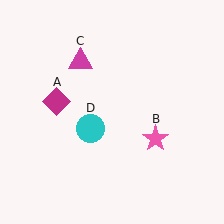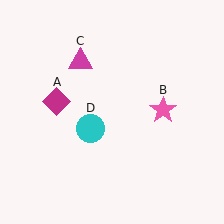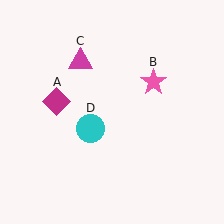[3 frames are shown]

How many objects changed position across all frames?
1 object changed position: pink star (object B).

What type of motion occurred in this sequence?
The pink star (object B) rotated counterclockwise around the center of the scene.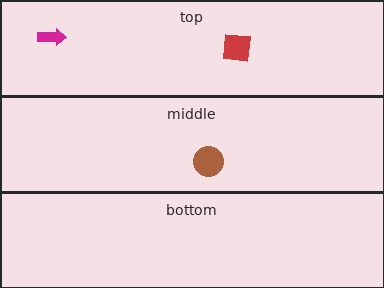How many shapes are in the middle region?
1.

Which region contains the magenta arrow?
The top region.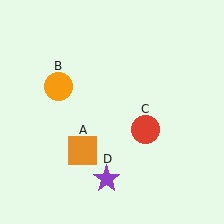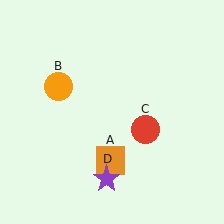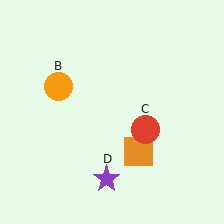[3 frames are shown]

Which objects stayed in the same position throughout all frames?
Orange circle (object B) and red circle (object C) and purple star (object D) remained stationary.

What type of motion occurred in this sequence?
The orange square (object A) rotated counterclockwise around the center of the scene.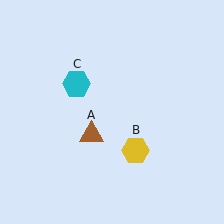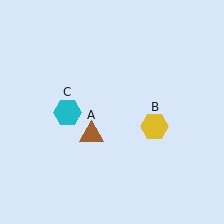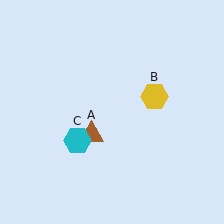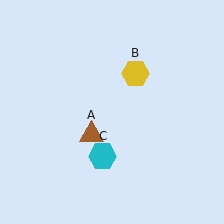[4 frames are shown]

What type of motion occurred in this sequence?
The yellow hexagon (object B), cyan hexagon (object C) rotated counterclockwise around the center of the scene.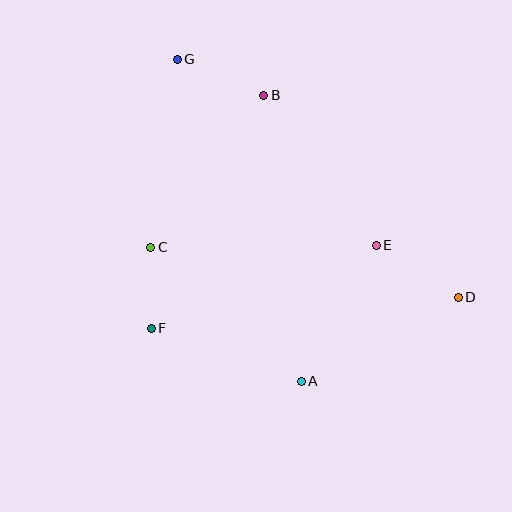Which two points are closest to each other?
Points C and F are closest to each other.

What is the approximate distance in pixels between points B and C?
The distance between B and C is approximately 190 pixels.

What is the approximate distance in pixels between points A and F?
The distance between A and F is approximately 159 pixels.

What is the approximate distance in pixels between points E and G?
The distance between E and G is approximately 273 pixels.